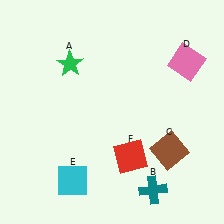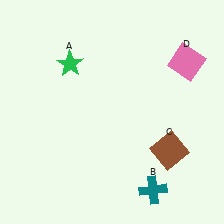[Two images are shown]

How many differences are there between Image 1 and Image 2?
There are 2 differences between the two images.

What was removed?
The red square (F), the cyan square (E) were removed in Image 2.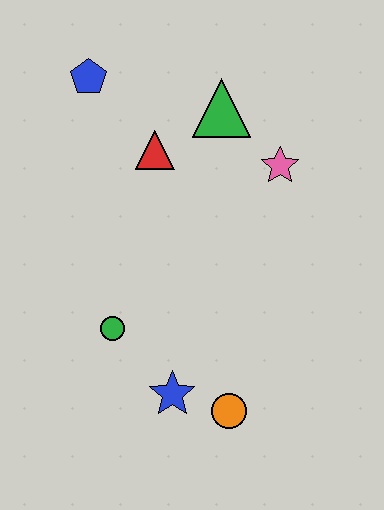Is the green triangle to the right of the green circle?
Yes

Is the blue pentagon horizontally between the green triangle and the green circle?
No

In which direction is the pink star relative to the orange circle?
The pink star is above the orange circle.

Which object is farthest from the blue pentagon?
The orange circle is farthest from the blue pentagon.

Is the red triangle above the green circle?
Yes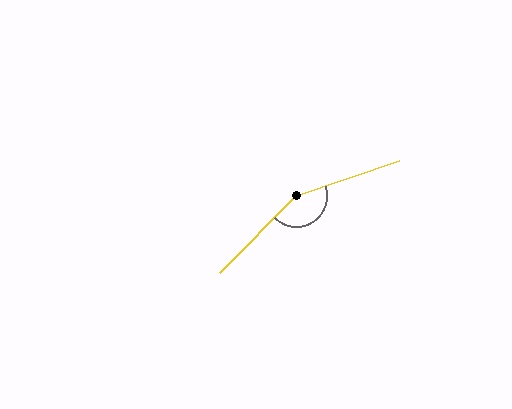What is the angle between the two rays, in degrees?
Approximately 154 degrees.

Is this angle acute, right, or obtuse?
It is obtuse.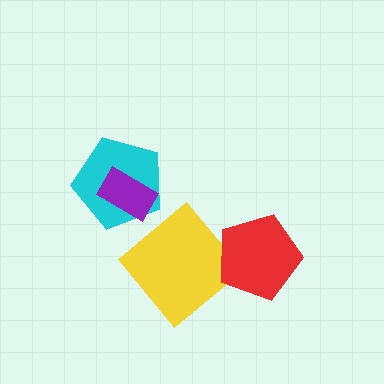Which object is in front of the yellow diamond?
The red pentagon is in front of the yellow diamond.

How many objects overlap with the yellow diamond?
1 object overlaps with the yellow diamond.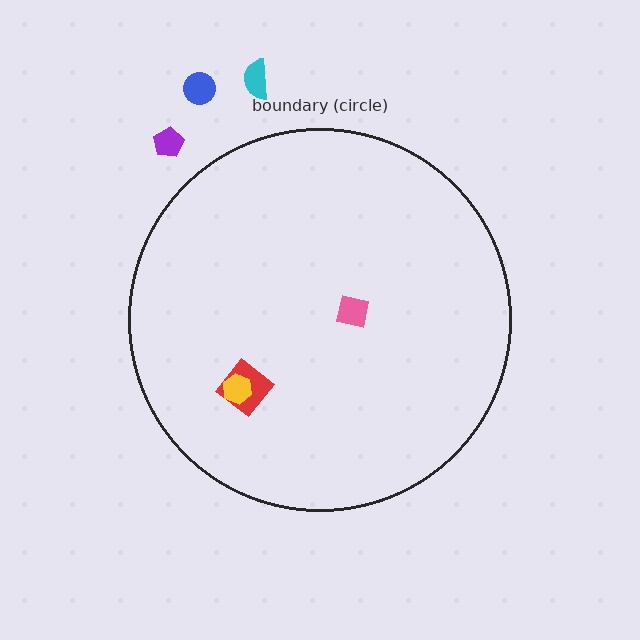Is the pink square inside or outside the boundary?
Inside.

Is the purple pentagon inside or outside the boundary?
Outside.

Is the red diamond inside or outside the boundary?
Inside.